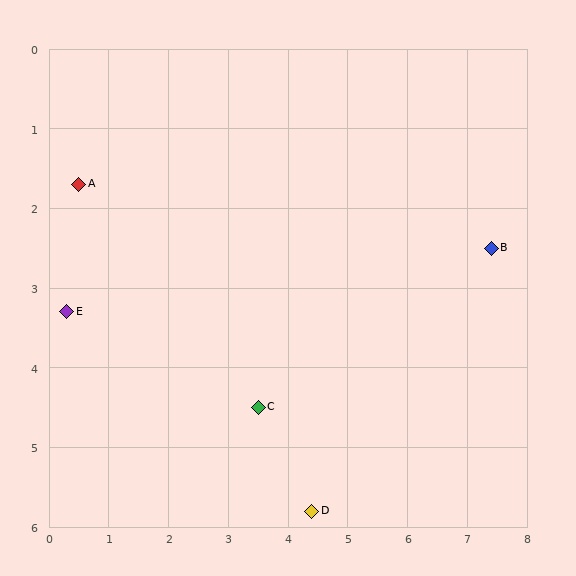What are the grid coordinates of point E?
Point E is at approximately (0.3, 3.3).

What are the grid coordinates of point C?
Point C is at approximately (3.5, 4.5).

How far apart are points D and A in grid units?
Points D and A are about 5.7 grid units apart.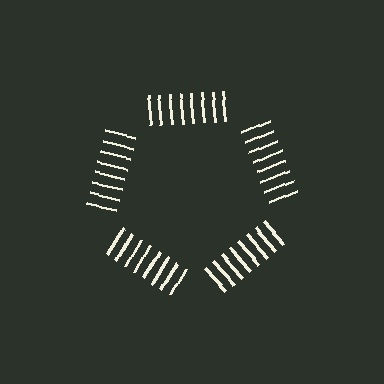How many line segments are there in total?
40 — 8 along each of the 5 edges.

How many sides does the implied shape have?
5 sides — the line-ends trace a pentagon.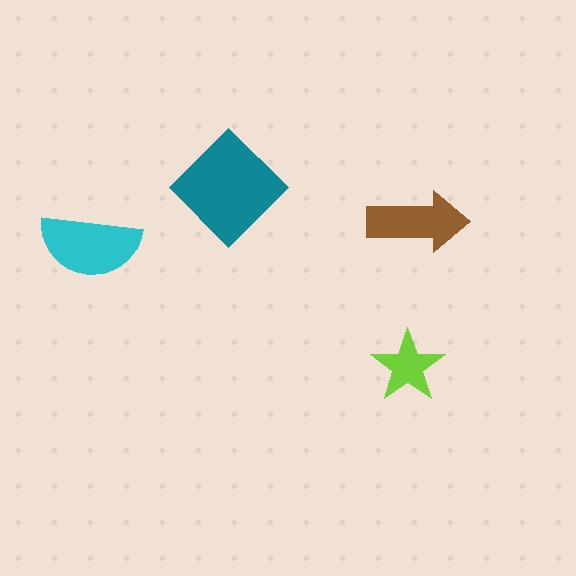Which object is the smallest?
The lime star.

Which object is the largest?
The teal diamond.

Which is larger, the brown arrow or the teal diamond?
The teal diamond.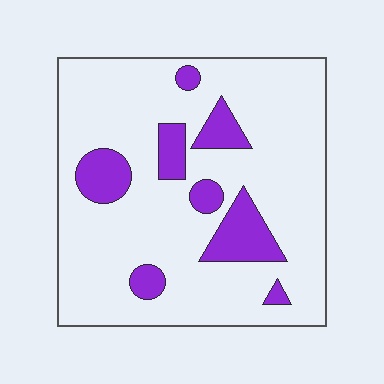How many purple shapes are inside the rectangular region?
8.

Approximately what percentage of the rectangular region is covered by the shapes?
Approximately 15%.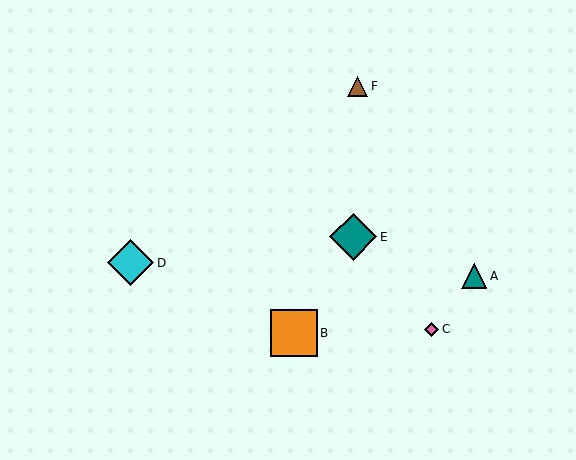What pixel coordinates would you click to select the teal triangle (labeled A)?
Click at (474, 276) to select the teal triangle A.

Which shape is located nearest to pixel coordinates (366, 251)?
The teal diamond (labeled E) at (353, 237) is nearest to that location.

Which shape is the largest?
The orange square (labeled B) is the largest.